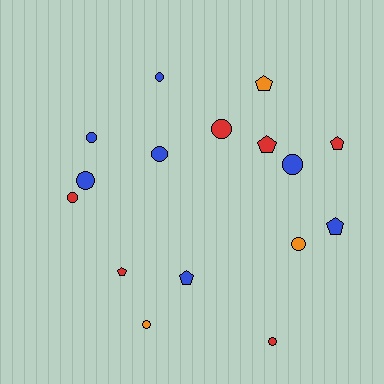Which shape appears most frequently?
Circle, with 10 objects.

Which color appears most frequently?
Blue, with 7 objects.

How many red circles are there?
There are 3 red circles.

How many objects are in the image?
There are 16 objects.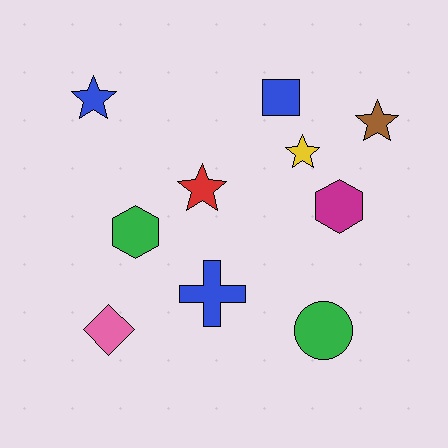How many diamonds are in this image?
There is 1 diamond.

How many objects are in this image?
There are 10 objects.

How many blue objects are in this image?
There are 3 blue objects.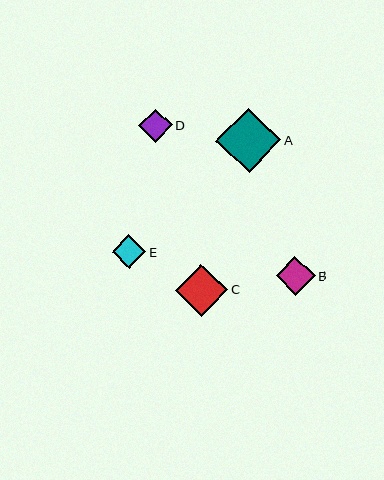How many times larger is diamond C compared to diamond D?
Diamond C is approximately 1.6 times the size of diamond D.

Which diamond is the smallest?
Diamond D is the smallest with a size of approximately 33 pixels.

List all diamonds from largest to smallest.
From largest to smallest: A, C, B, E, D.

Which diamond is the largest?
Diamond A is the largest with a size of approximately 65 pixels.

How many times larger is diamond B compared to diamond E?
Diamond B is approximately 1.2 times the size of diamond E.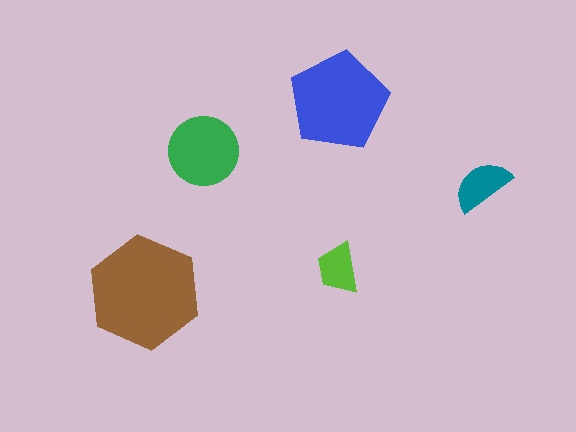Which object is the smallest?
The lime trapezoid.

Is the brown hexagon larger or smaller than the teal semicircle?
Larger.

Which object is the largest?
The brown hexagon.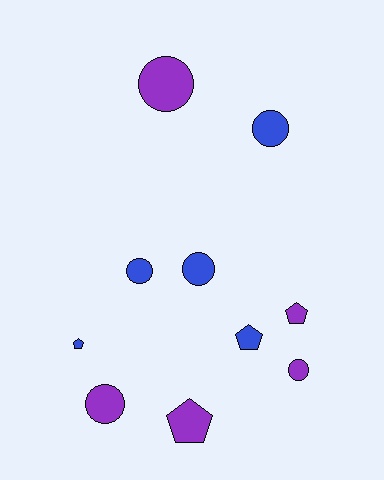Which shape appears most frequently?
Circle, with 6 objects.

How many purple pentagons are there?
There are 2 purple pentagons.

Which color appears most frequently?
Blue, with 5 objects.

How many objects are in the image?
There are 10 objects.